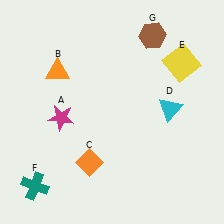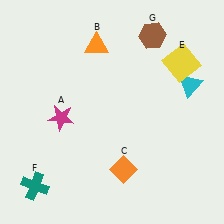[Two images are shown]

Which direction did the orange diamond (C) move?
The orange diamond (C) moved right.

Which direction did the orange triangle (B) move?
The orange triangle (B) moved right.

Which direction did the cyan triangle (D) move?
The cyan triangle (D) moved up.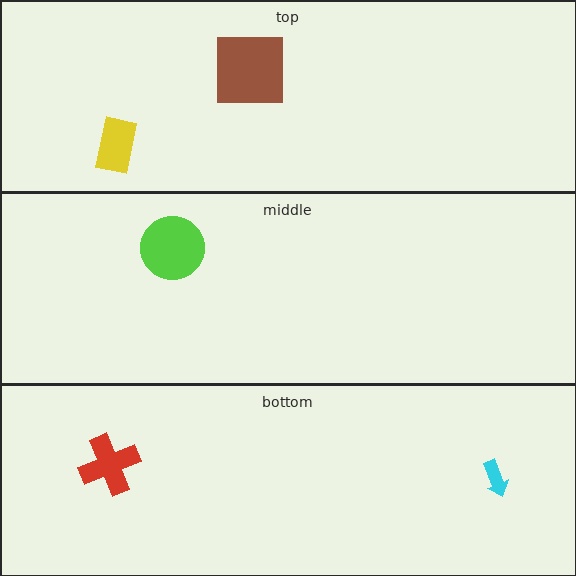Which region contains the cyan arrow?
The bottom region.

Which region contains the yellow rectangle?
The top region.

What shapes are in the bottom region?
The red cross, the cyan arrow.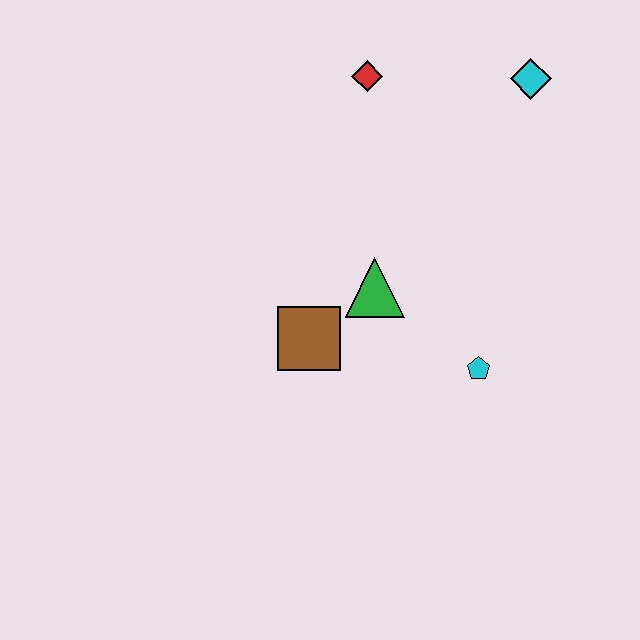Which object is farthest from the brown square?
The cyan diamond is farthest from the brown square.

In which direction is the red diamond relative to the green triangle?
The red diamond is above the green triangle.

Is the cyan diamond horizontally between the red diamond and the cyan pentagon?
No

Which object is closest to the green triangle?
The brown square is closest to the green triangle.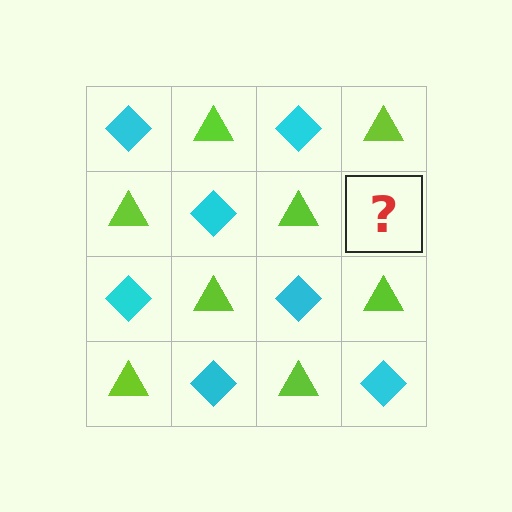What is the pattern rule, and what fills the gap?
The rule is that it alternates cyan diamond and lime triangle in a checkerboard pattern. The gap should be filled with a cyan diamond.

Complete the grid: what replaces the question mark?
The question mark should be replaced with a cyan diamond.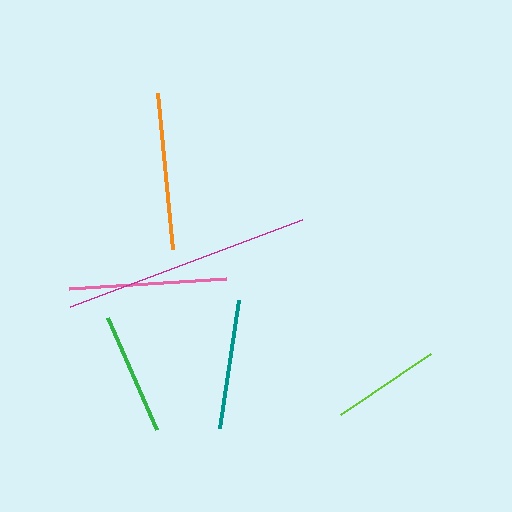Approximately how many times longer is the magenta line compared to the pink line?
The magenta line is approximately 1.6 times the length of the pink line.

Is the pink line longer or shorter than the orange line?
The pink line is longer than the orange line.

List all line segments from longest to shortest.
From longest to shortest: magenta, pink, orange, teal, green, lime.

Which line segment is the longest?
The magenta line is the longest at approximately 247 pixels.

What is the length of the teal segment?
The teal segment is approximately 129 pixels long.